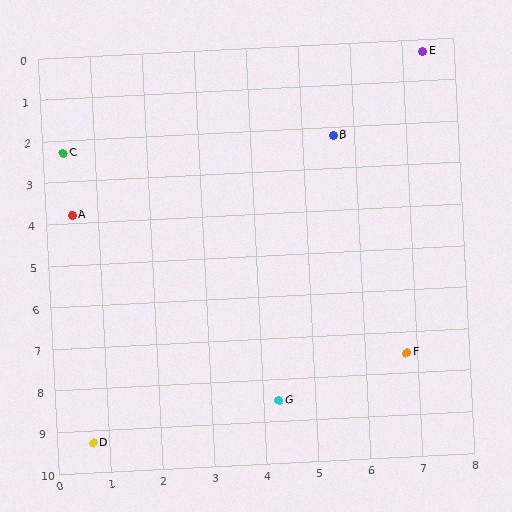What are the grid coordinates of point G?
Point G is at approximately (4.3, 8.5).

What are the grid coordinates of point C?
Point C is at approximately (0.4, 2.3).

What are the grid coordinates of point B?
Point B is at approximately (5.6, 2.2).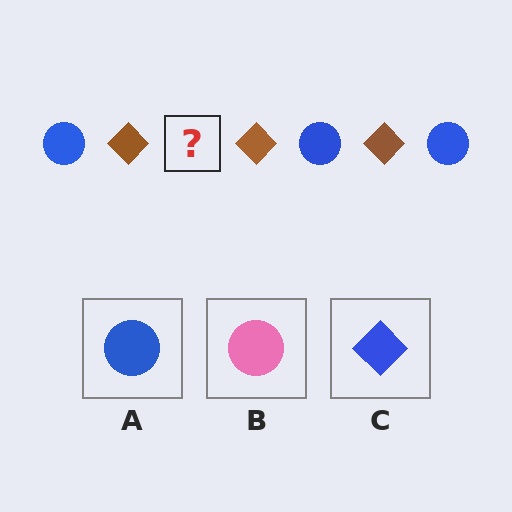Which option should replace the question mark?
Option A.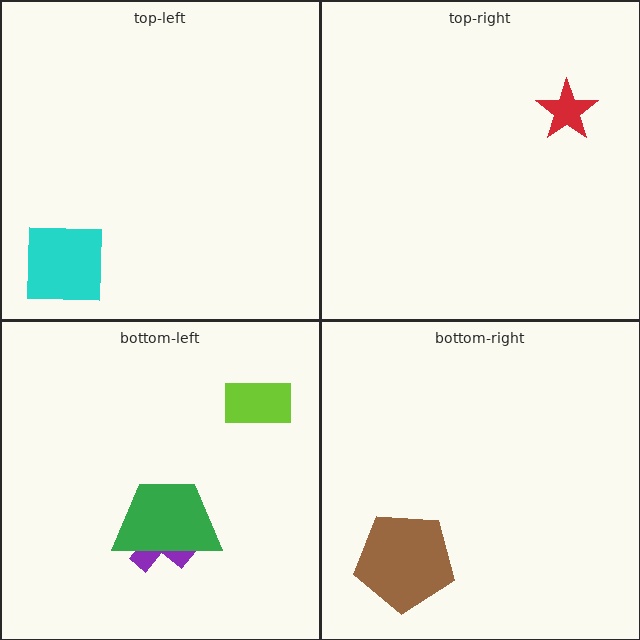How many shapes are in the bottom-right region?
1.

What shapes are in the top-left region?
The cyan square.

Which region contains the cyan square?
The top-left region.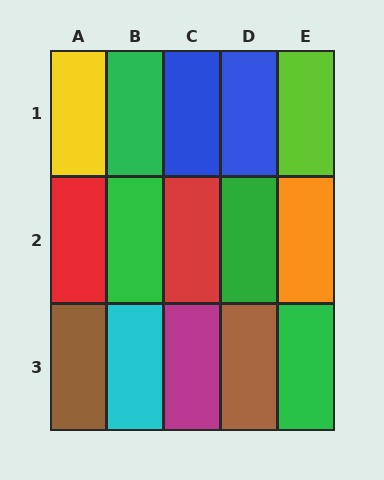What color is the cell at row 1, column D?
Blue.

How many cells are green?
4 cells are green.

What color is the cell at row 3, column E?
Green.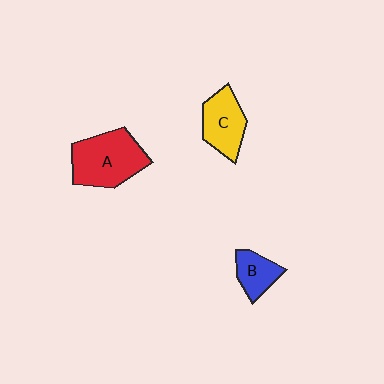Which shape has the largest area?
Shape A (red).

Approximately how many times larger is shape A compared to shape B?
Approximately 2.1 times.